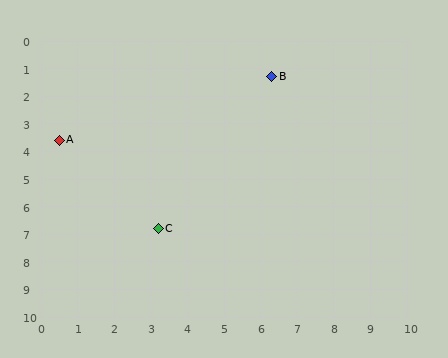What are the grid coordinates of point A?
Point A is at approximately (0.5, 3.6).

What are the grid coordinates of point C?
Point C is at approximately (3.2, 6.8).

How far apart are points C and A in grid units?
Points C and A are about 4.2 grid units apart.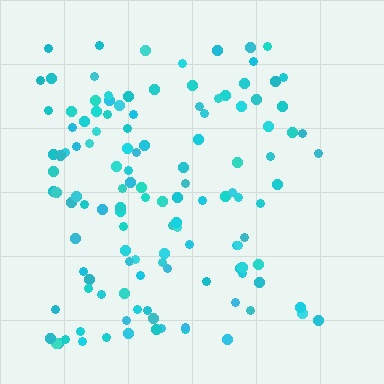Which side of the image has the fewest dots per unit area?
The right.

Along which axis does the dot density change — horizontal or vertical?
Horizontal.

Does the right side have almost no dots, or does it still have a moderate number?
Still a moderate number, just noticeably fewer than the left.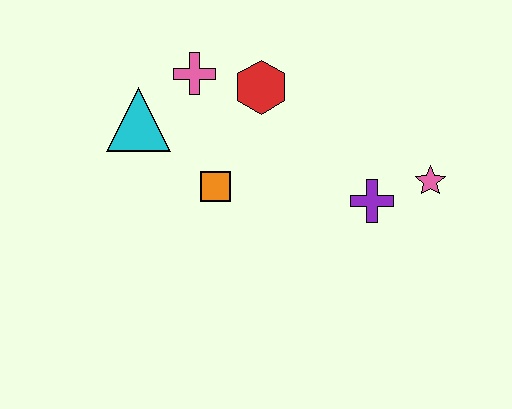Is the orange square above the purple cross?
Yes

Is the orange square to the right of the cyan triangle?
Yes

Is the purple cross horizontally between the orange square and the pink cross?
No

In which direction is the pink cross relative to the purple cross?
The pink cross is to the left of the purple cross.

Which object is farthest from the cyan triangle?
The pink star is farthest from the cyan triangle.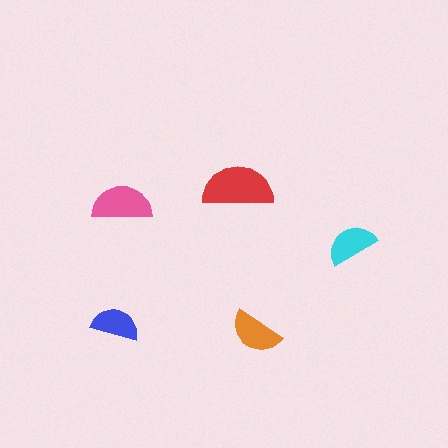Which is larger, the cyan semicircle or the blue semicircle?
The cyan one.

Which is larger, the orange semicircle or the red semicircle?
The red one.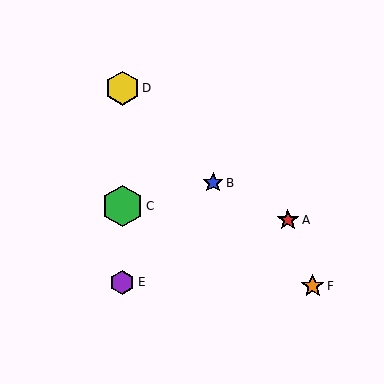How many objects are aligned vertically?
3 objects (C, D, E) are aligned vertically.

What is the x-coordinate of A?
Object A is at x≈288.